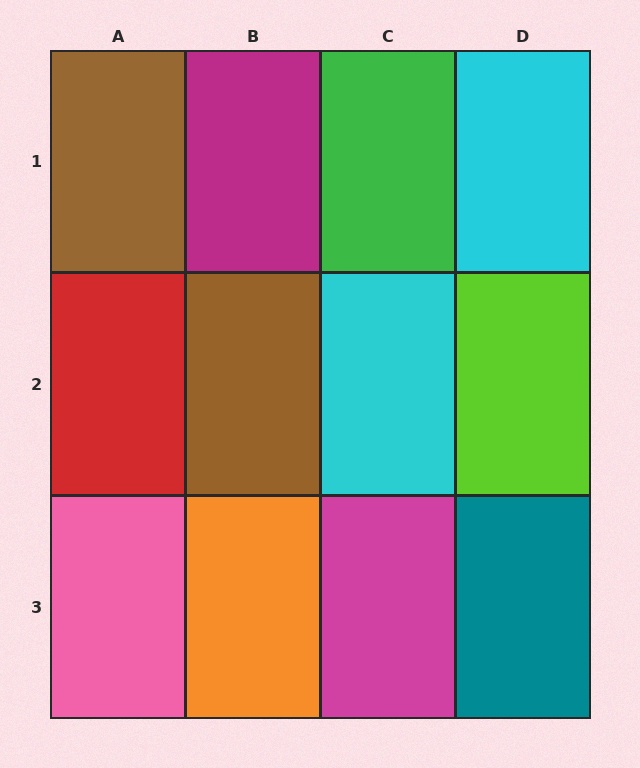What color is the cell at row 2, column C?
Cyan.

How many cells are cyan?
2 cells are cyan.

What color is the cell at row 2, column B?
Brown.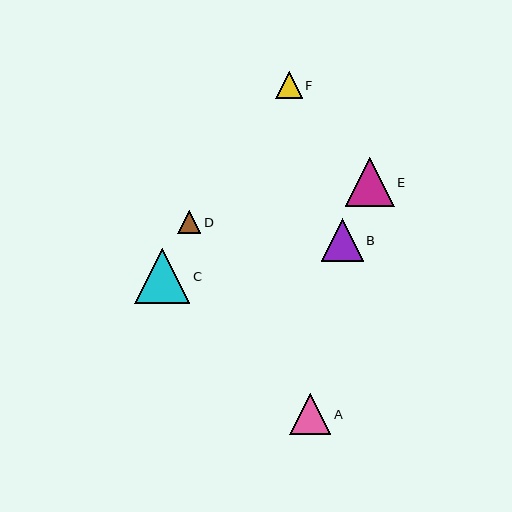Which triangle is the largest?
Triangle C is the largest with a size of approximately 55 pixels.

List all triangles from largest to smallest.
From largest to smallest: C, E, B, A, F, D.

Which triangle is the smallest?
Triangle D is the smallest with a size of approximately 23 pixels.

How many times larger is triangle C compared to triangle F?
Triangle C is approximately 2.1 times the size of triangle F.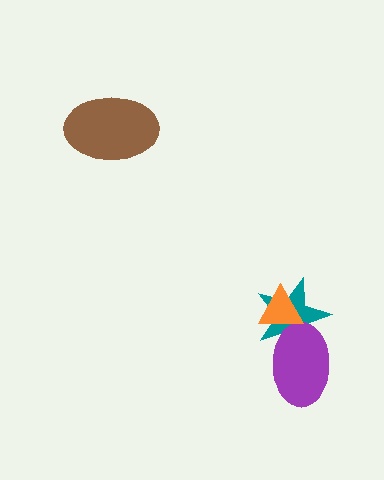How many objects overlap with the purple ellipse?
2 objects overlap with the purple ellipse.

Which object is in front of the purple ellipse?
The orange triangle is in front of the purple ellipse.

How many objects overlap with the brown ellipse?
0 objects overlap with the brown ellipse.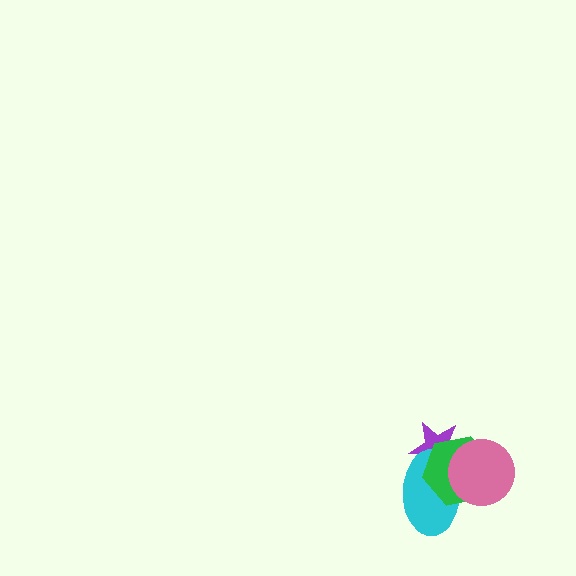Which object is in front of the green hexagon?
The pink circle is in front of the green hexagon.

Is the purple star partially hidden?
Yes, it is partially covered by another shape.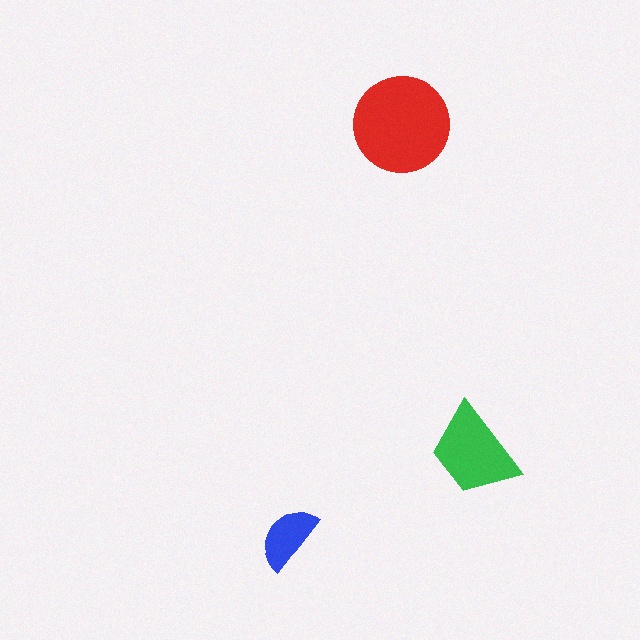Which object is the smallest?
The blue semicircle.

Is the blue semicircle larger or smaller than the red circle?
Smaller.